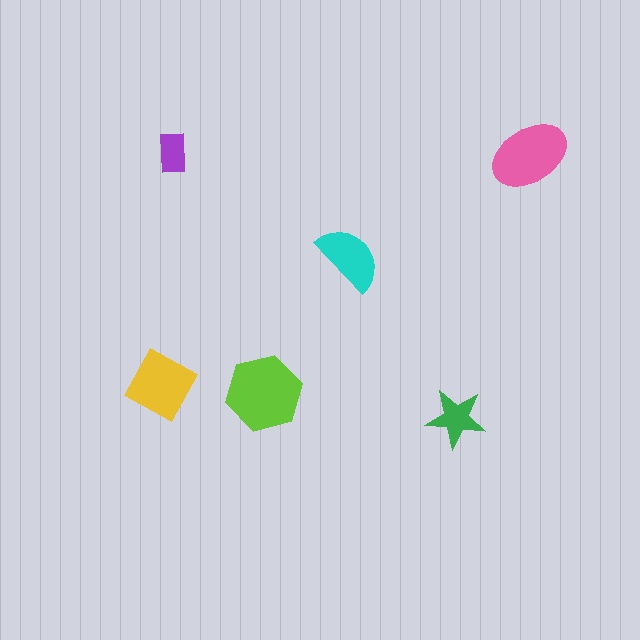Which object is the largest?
The lime hexagon.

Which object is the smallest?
The purple rectangle.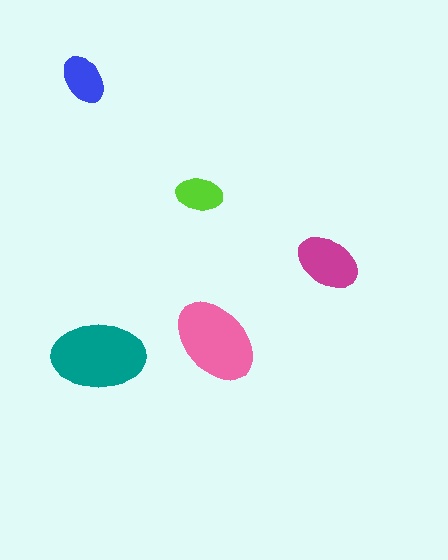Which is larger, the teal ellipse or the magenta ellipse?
The teal one.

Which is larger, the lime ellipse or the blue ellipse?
The blue one.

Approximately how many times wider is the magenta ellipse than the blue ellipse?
About 1.5 times wider.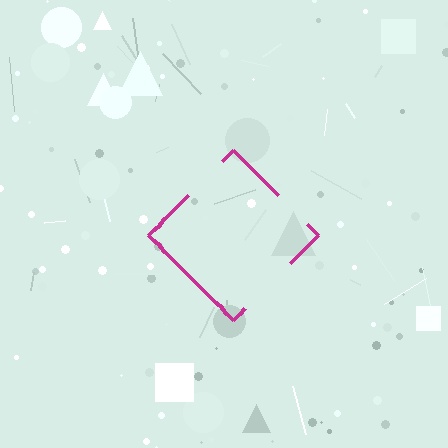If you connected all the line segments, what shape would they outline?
They would outline a diamond.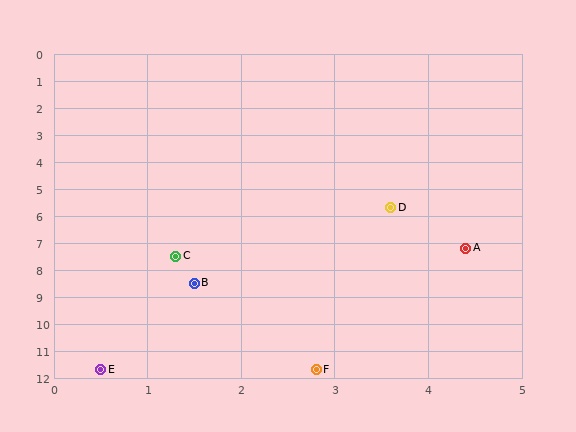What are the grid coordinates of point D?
Point D is at approximately (3.6, 5.7).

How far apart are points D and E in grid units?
Points D and E are about 6.8 grid units apart.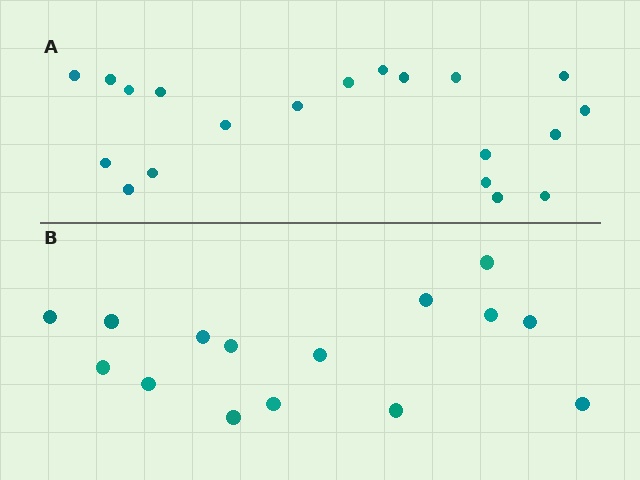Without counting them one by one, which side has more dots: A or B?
Region A (the top region) has more dots.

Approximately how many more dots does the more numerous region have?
Region A has about 5 more dots than region B.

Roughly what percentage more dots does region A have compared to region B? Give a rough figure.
About 35% more.